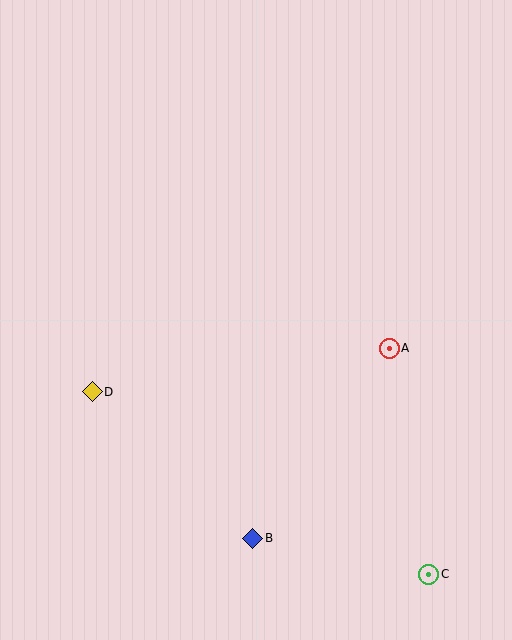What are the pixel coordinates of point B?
Point B is at (253, 538).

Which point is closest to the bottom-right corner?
Point C is closest to the bottom-right corner.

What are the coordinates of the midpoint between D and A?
The midpoint between D and A is at (241, 370).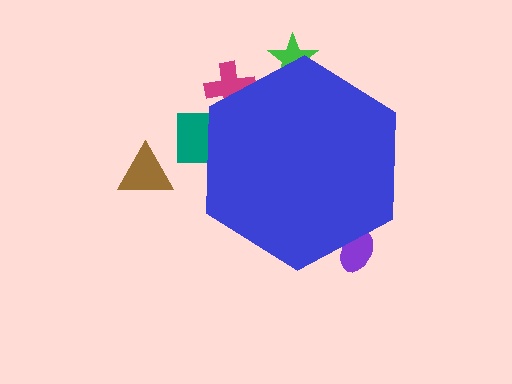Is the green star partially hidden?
Yes, the green star is partially hidden behind the blue hexagon.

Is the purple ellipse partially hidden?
Yes, the purple ellipse is partially hidden behind the blue hexagon.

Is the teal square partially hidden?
Yes, the teal square is partially hidden behind the blue hexagon.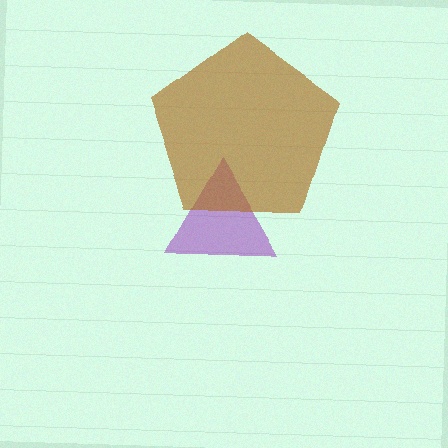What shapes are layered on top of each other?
The layered shapes are: a purple triangle, a brown pentagon.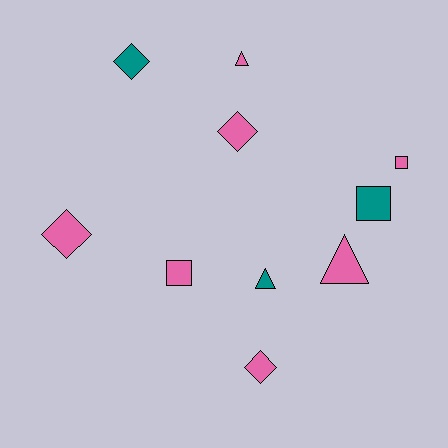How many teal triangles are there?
There is 1 teal triangle.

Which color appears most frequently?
Pink, with 7 objects.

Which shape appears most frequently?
Diamond, with 4 objects.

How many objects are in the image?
There are 10 objects.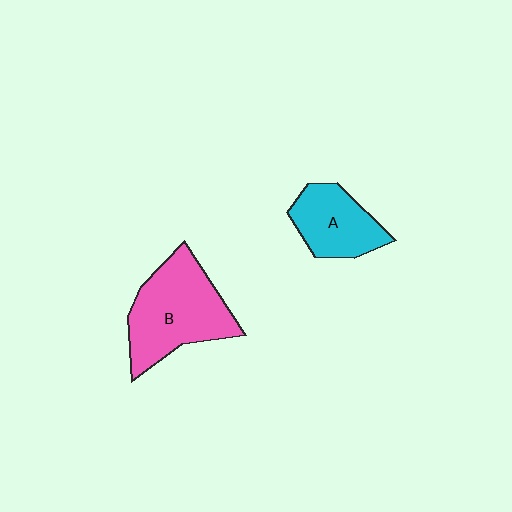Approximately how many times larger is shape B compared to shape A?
Approximately 1.6 times.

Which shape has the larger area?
Shape B (pink).